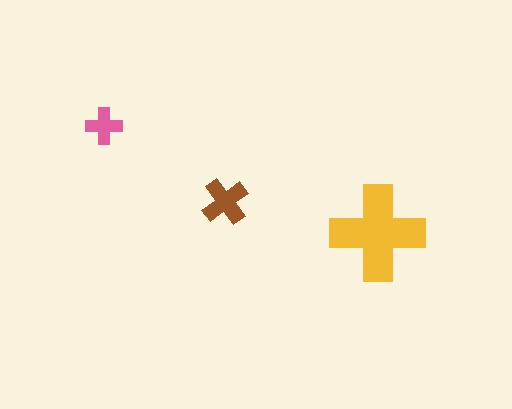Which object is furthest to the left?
The pink cross is leftmost.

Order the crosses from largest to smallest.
the yellow one, the brown one, the pink one.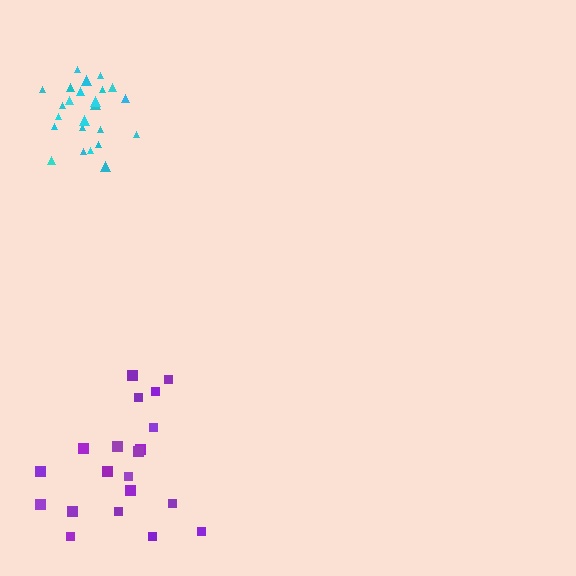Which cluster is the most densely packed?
Cyan.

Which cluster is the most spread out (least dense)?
Purple.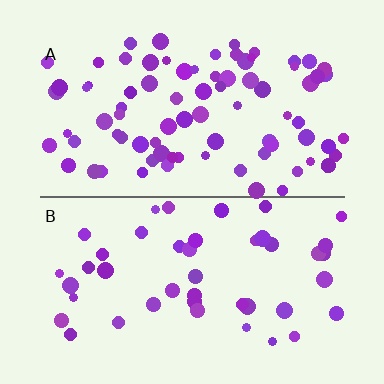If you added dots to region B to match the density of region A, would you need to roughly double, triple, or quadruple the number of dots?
Approximately double.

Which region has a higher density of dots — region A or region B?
A (the top).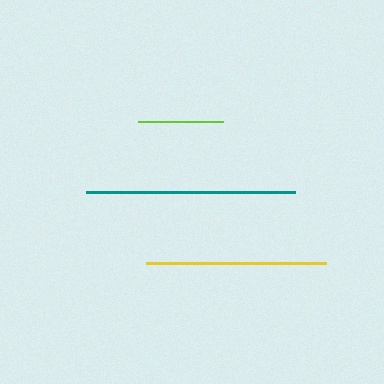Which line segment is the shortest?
The lime line is the shortest at approximately 86 pixels.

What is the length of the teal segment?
The teal segment is approximately 209 pixels long.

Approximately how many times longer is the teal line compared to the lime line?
The teal line is approximately 2.4 times the length of the lime line.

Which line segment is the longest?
The teal line is the longest at approximately 209 pixels.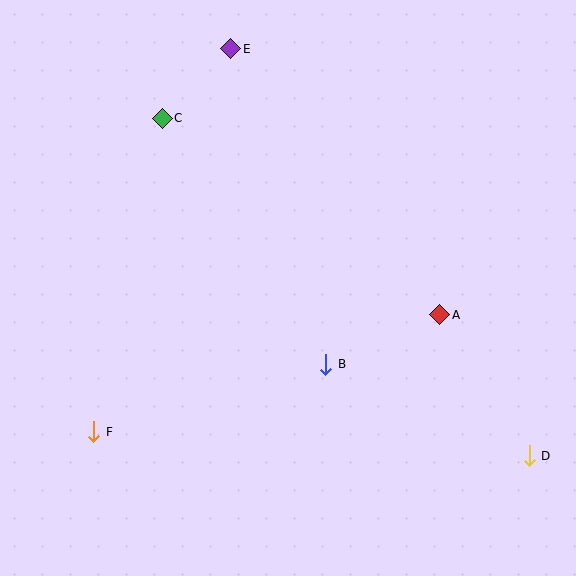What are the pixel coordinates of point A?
Point A is at (440, 315).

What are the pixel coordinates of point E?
Point E is at (231, 49).